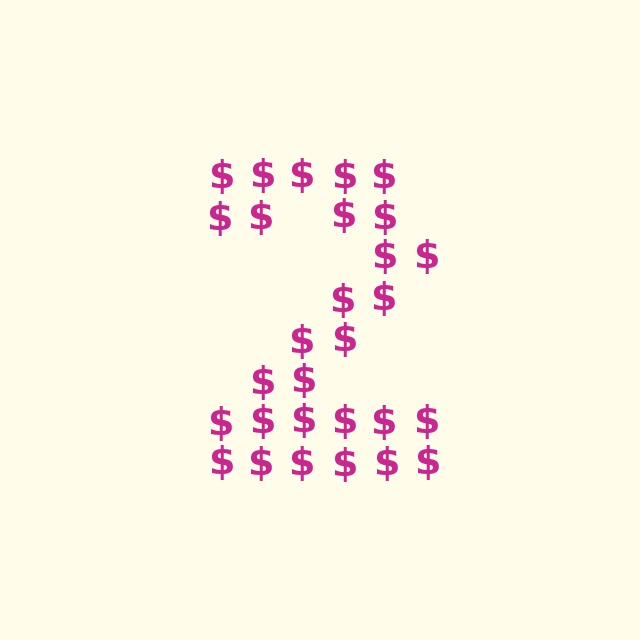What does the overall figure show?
The overall figure shows the digit 2.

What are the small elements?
The small elements are dollar signs.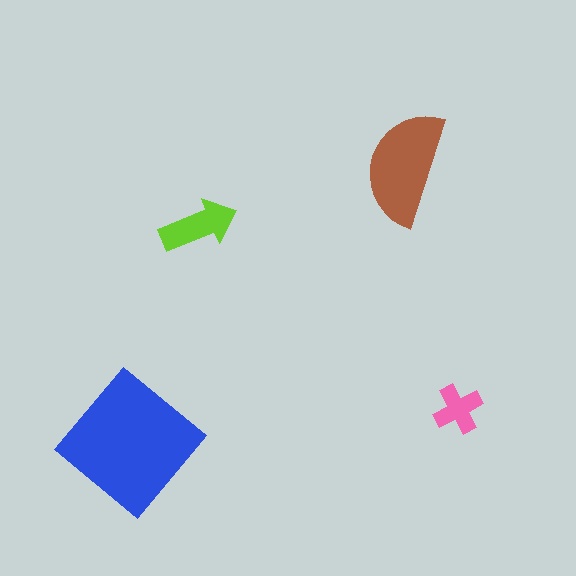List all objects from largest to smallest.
The blue diamond, the brown semicircle, the lime arrow, the pink cross.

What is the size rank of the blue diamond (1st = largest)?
1st.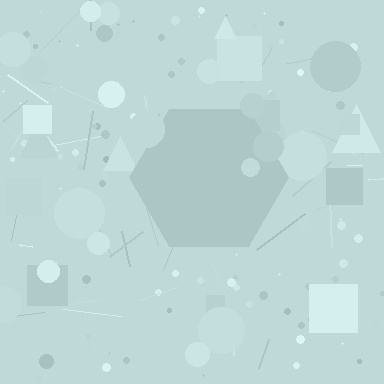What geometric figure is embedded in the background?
A hexagon is embedded in the background.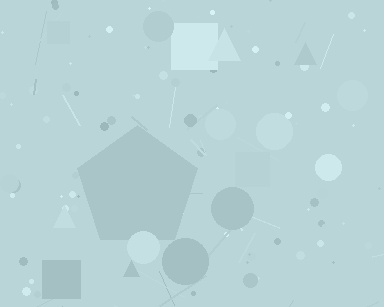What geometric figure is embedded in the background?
A pentagon is embedded in the background.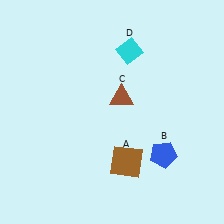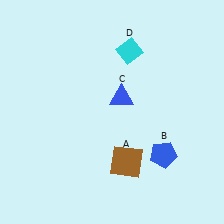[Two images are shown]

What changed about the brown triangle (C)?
In Image 1, C is brown. In Image 2, it changed to blue.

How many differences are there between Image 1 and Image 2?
There is 1 difference between the two images.